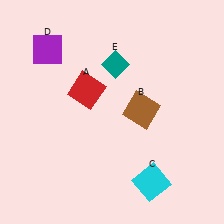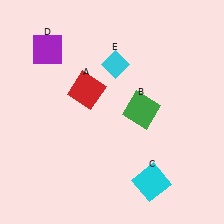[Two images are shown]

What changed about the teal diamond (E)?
In Image 1, E is teal. In Image 2, it changed to cyan.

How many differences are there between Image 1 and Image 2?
There are 2 differences between the two images.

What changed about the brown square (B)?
In Image 1, B is brown. In Image 2, it changed to green.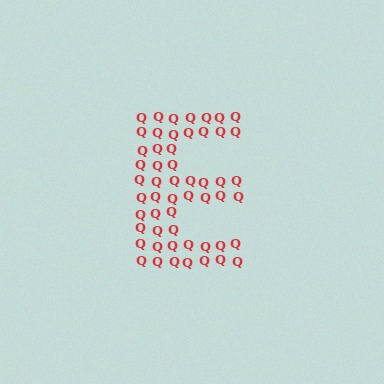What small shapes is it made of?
It is made of small letter Q's.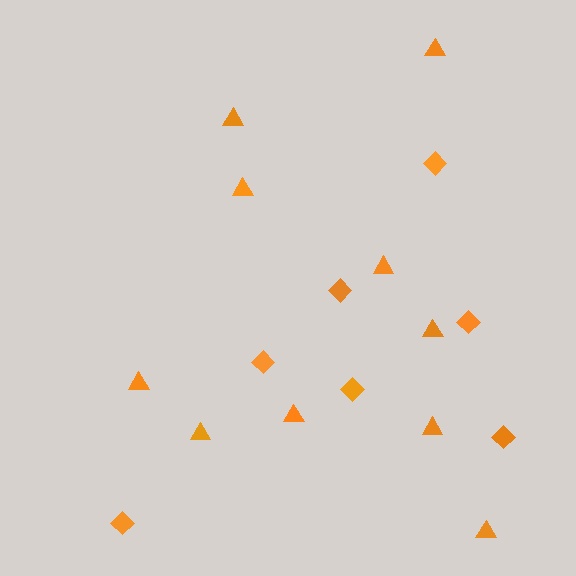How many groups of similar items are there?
There are 2 groups: one group of triangles (10) and one group of diamonds (7).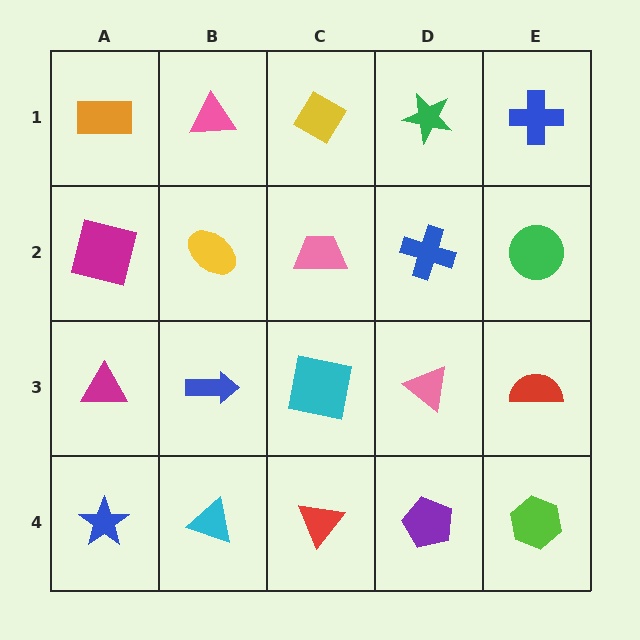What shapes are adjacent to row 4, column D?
A pink triangle (row 3, column D), a red triangle (row 4, column C), a lime hexagon (row 4, column E).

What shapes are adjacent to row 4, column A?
A magenta triangle (row 3, column A), a cyan triangle (row 4, column B).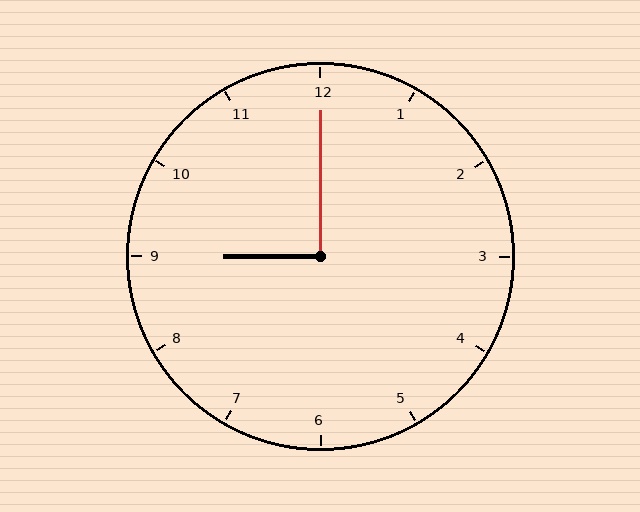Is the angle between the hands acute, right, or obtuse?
It is right.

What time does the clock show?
9:00.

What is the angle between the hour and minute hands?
Approximately 90 degrees.